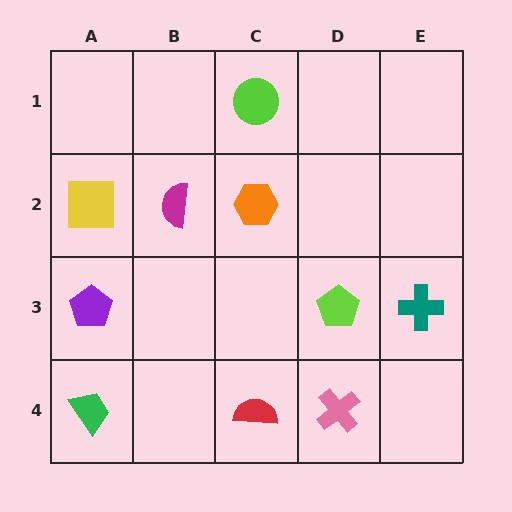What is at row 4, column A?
A green trapezoid.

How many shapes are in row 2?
3 shapes.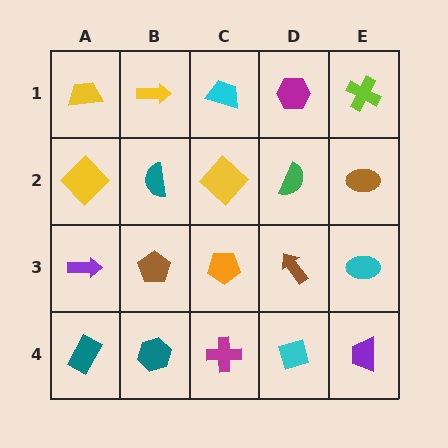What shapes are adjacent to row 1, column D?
A green semicircle (row 2, column D), a cyan trapezoid (row 1, column C), a lime cross (row 1, column E).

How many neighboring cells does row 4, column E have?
2.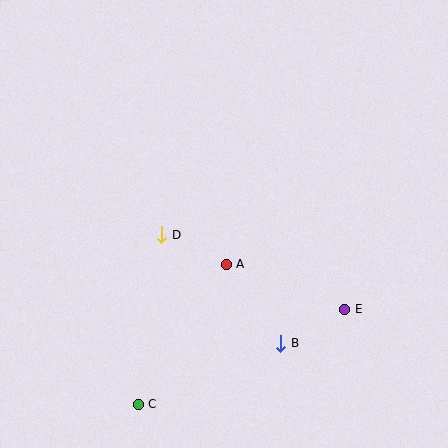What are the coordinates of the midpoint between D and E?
The midpoint between D and E is at (253, 272).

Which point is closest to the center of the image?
Point A at (226, 264) is closest to the center.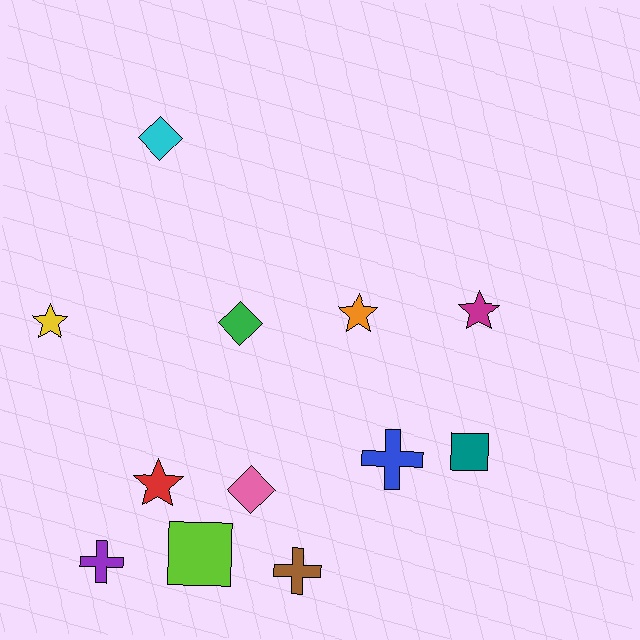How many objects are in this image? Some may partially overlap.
There are 12 objects.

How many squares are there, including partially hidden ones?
There are 2 squares.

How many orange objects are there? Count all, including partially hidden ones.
There is 1 orange object.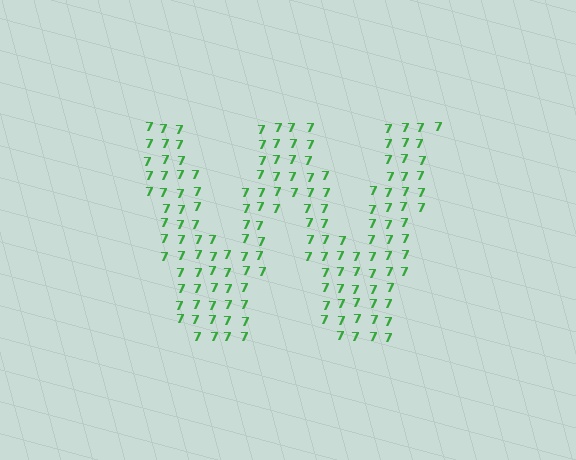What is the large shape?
The large shape is the letter W.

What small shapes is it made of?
It is made of small digit 7's.